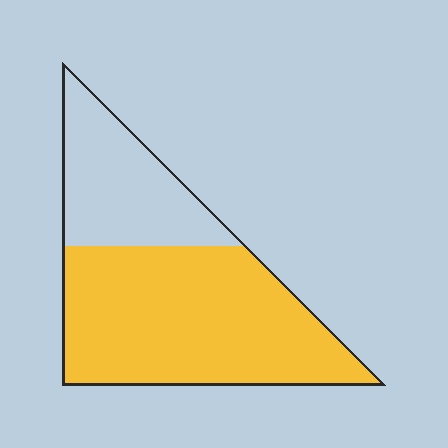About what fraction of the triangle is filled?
About two thirds (2/3).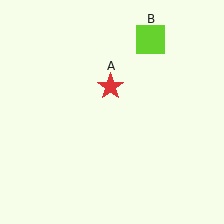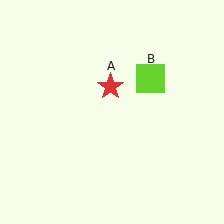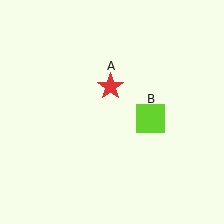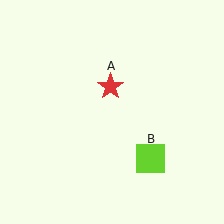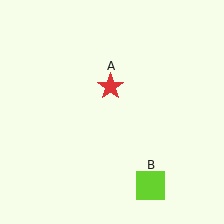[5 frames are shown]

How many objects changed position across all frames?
1 object changed position: lime square (object B).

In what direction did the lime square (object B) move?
The lime square (object B) moved down.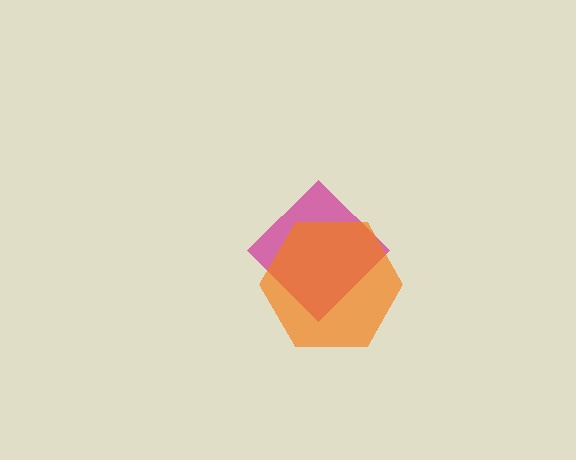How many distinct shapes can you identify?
There are 2 distinct shapes: a magenta diamond, an orange hexagon.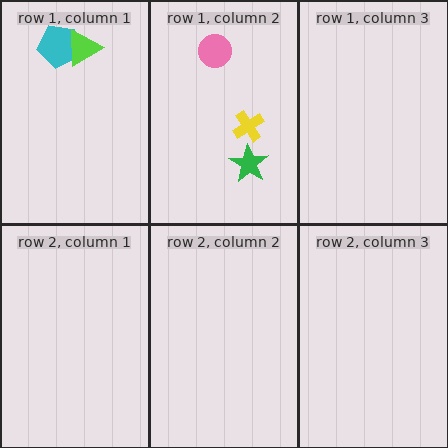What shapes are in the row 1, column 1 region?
The cyan pentagon, the lime triangle.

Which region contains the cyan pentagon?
The row 1, column 1 region.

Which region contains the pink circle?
The row 1, column 2 region.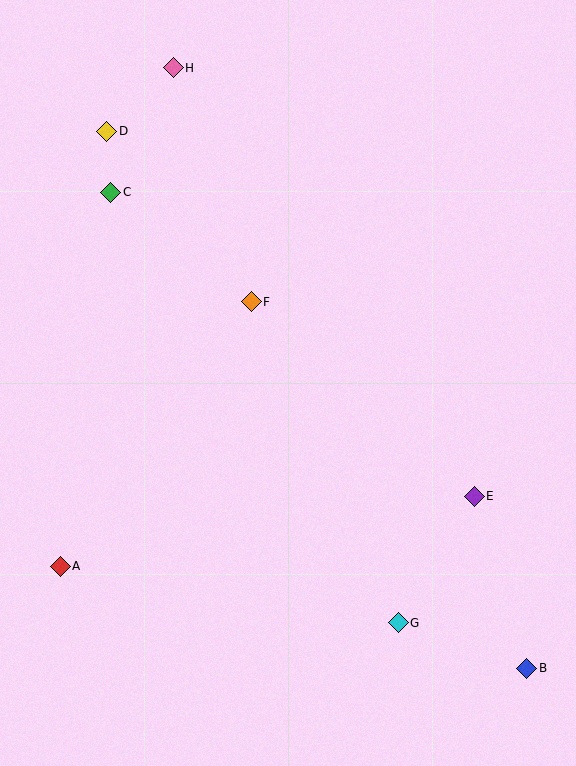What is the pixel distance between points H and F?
The distance between H and F is 247 pixels.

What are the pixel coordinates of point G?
Point G is at (398, 623).